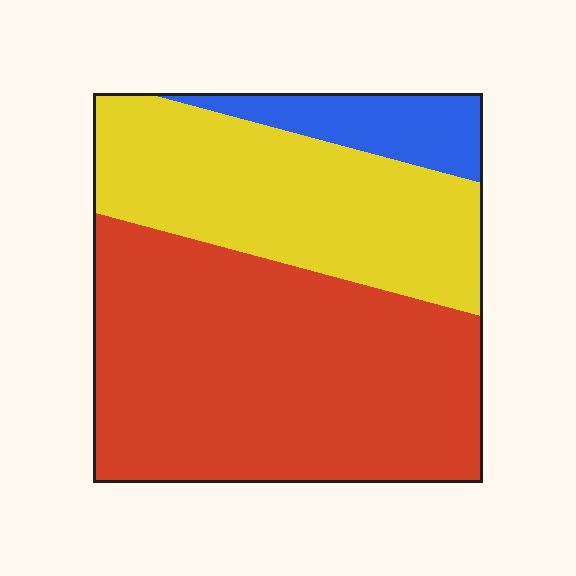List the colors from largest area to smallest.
From largest to smallest: red, yellow, blue.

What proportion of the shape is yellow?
Yellow takes up between a third and a half of the shape.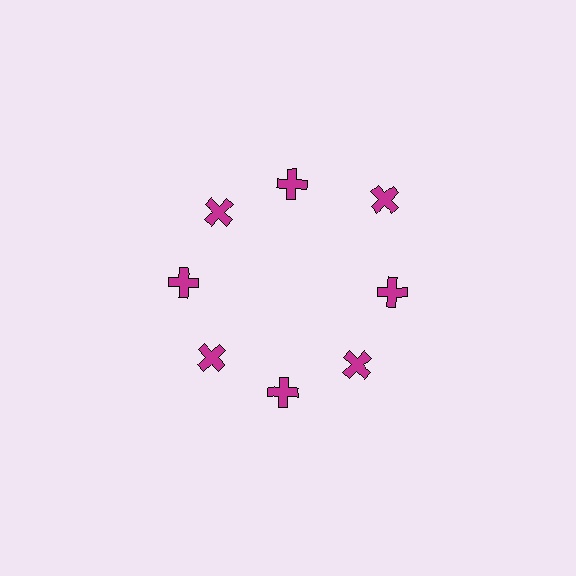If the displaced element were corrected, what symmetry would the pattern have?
It would have 8-fold rotational symmetry — the pattern would map onto itself every 45 degrees.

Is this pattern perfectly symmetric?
No. The 8 magenta crosses are arranged in a ring, but one element near the 2 o'clock position is pushed outward from the center, breaking the 8-fold rotational symmetry.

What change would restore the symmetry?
The symmetry would be restored by moving it inward, back onto the ring so that all 8 crosses sit at equal angles and equal distance from the center.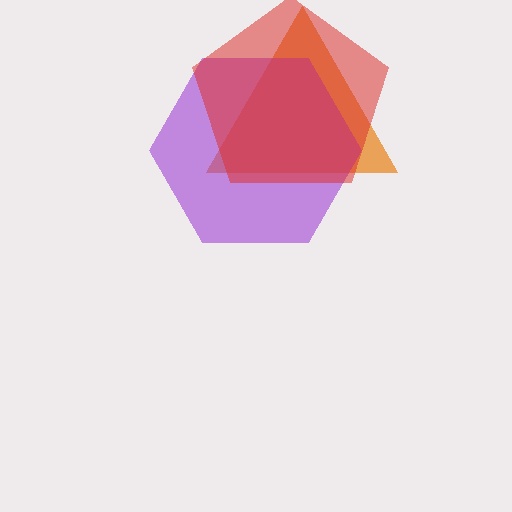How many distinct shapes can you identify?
There are 3 distinct shapes: an orange triangle, a purple hexagon, a red pentagon.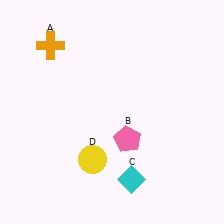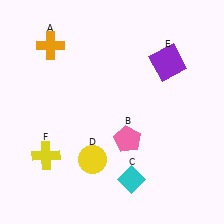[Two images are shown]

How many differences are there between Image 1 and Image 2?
There are 2 differences between the two images.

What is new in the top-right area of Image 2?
A purple square (E) was added in the top-right area of Image 2.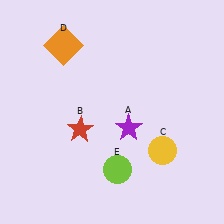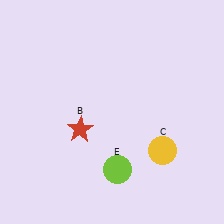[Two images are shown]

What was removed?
The orange square (D), the purple star (A) were removed in Image 2.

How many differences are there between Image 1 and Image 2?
There are 2 differences between the two images.